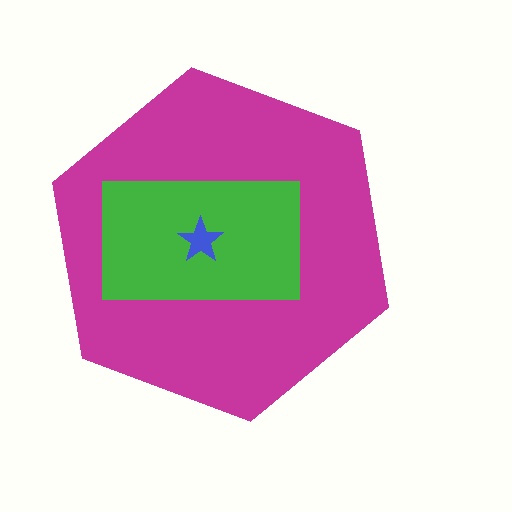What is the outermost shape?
The magenta hexagon.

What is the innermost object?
The blue star.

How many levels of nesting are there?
3.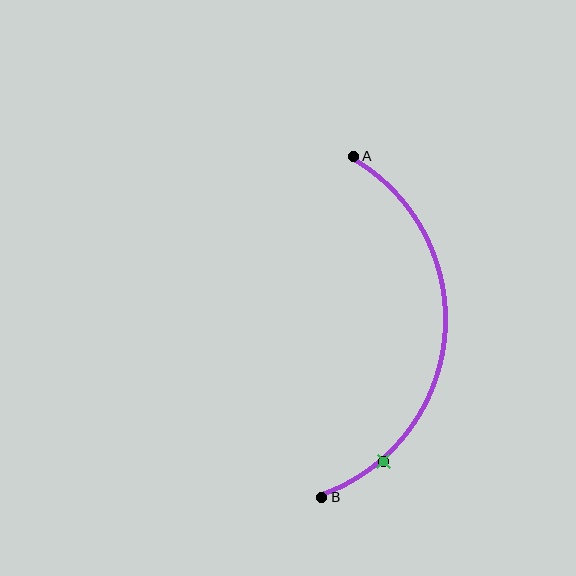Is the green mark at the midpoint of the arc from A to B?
No. The green mark lies on the arc but is closer to endpoint B. The arc midpoint would be at the point on the curve equidistant along the arc from both A and B.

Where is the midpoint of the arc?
The arc midpoint is the point on the curve farthest from the straight line joining A and B. It sits to the right of that line.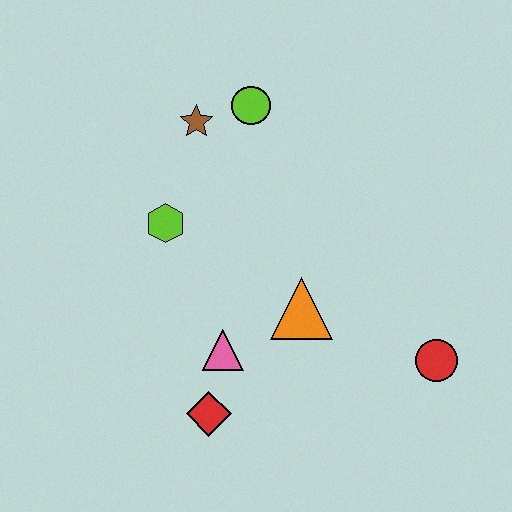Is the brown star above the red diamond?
Yes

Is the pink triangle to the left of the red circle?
Yes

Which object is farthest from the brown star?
The red circle is farthest from the brown star.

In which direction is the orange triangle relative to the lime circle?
The orange triangle is below the lime circle.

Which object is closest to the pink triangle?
The red diamond is closest to the pink triangle.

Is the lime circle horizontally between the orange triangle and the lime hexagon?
Yes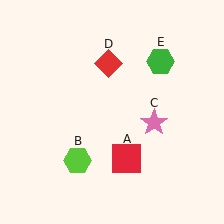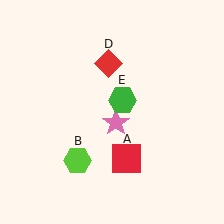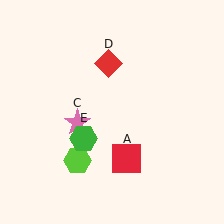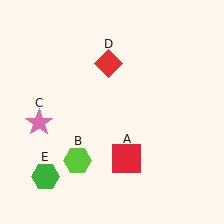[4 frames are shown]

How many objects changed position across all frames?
2 objects changed position: pink star (object C), green hexagon (object E).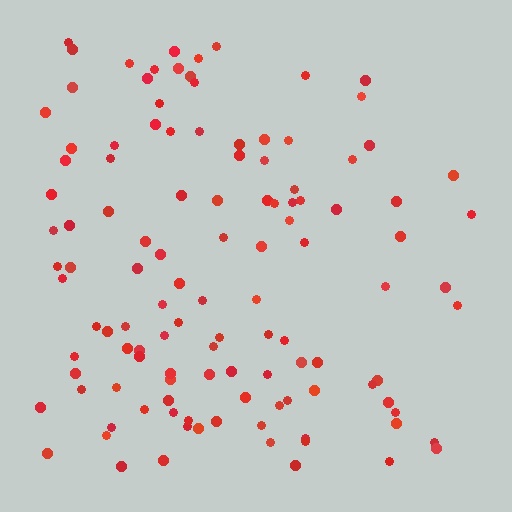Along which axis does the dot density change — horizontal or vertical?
Horizontal.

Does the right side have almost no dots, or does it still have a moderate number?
Still a moderate number, just noticeably fewer than the left.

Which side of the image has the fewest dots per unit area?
The right.